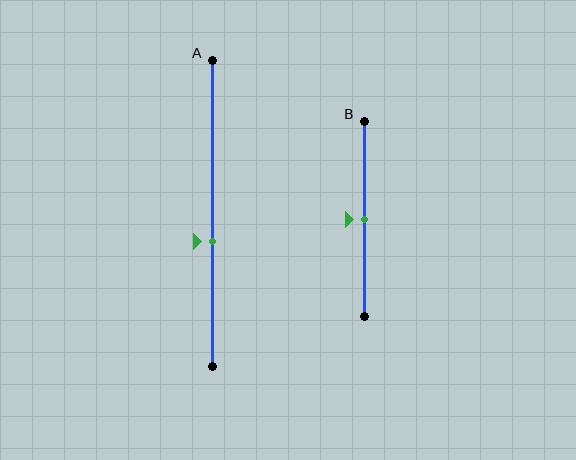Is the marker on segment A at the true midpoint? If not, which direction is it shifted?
No, the marker on segment A is shifted downward by about 9% of the segment length.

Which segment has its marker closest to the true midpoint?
Segment B has its marker closest to the true midpoint.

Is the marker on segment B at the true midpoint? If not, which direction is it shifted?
Yes, the marker on segment B is at the true midpoint.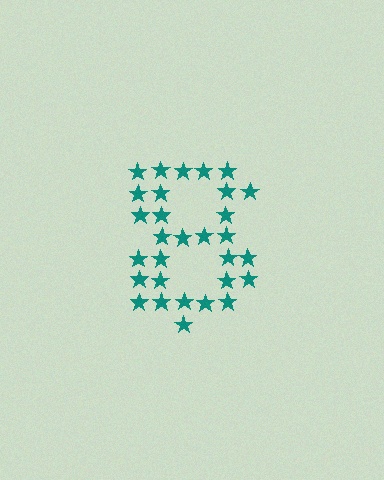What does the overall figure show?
The overall figure shows the digit 8.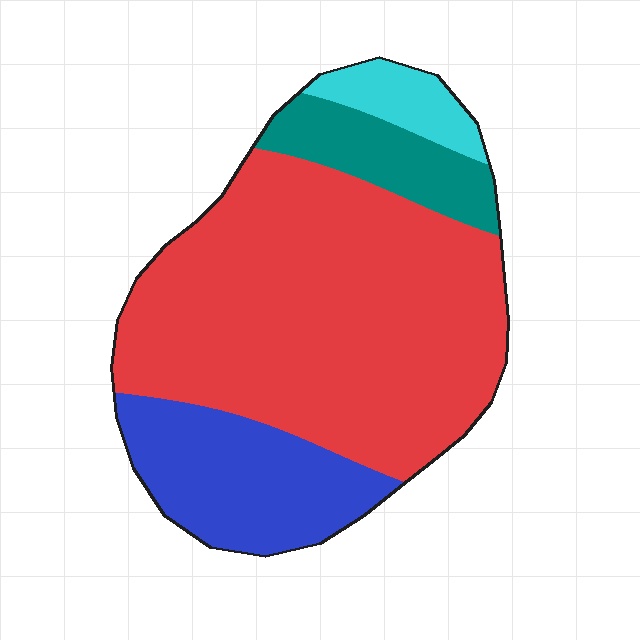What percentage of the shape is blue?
Blue takes up less than a quarter of the shape.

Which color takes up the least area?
Cyan, at roughly 5%.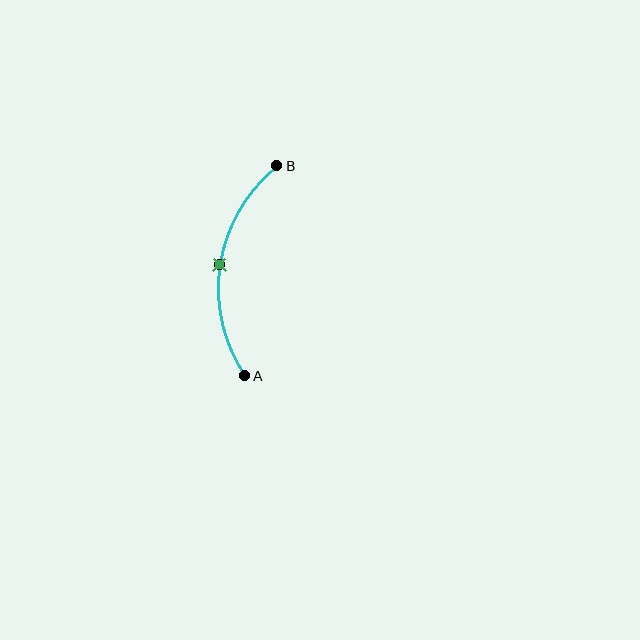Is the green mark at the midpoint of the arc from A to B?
Yes. The green mark lies on the arc at equal arc-length from both A and B — it is the arc midpoint.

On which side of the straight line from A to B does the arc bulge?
The arc bulges to the left of the straight line connecting A and B.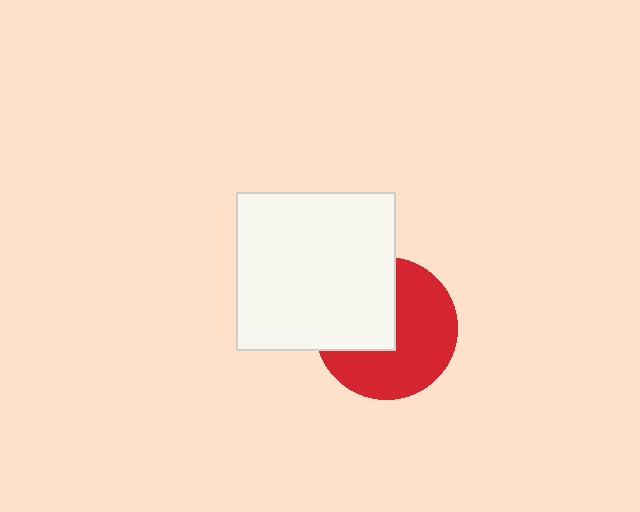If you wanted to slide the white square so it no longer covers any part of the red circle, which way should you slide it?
Slide it toward the upper-left — that is the most direct way to separate the two shapes.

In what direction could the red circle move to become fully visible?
The red circle could move toward the lower-right. That would shift it out from behind the white square entirely.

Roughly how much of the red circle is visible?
About half of it is visible (roughly 60%).